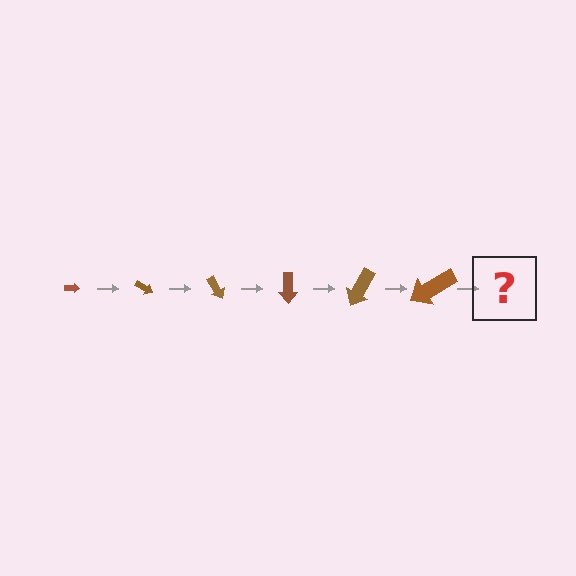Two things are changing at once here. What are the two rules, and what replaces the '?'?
The two rules are that the arrow grows larger each step and it rotates 30 degrees each step. The '?' should be an arrow, larger than the previous one and rotated 180 degrees from the start.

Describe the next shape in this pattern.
It should be an arrow, larger than the previous one and rotated 180 degrees from the start.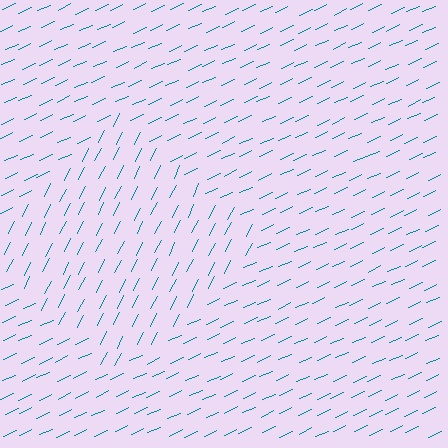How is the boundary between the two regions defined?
The boundary is defined purely by a change in line orientation (approximately 39 degrees difference). All lines are the same color and thickness.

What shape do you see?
I see a diamond.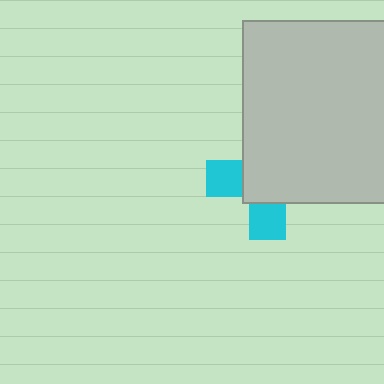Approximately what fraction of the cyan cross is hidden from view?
Roughly 66% of the cyan cross is hidden behind the light gray square.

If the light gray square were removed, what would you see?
You would see the complete cyan cross.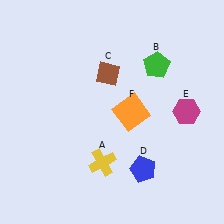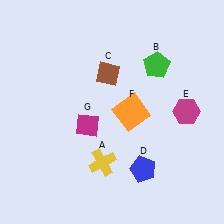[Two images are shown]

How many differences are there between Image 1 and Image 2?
There is 1 difference between the two images.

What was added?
A magenta diamond (G) was added in Image 2.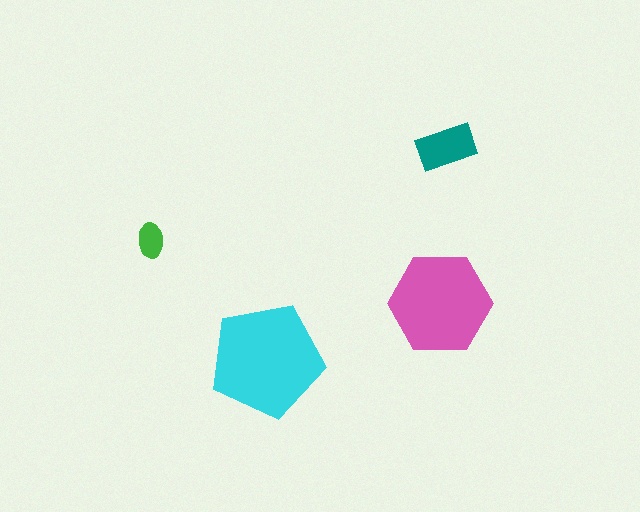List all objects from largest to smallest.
The cyan pentagon, the pink hexagon, the teal rectangle, the green ellipse.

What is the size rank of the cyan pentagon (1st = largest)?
1st.